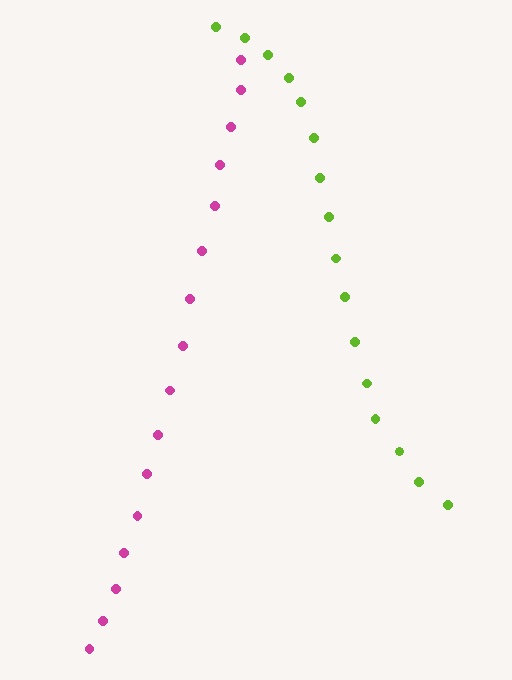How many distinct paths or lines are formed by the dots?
There are 2 distinct paths.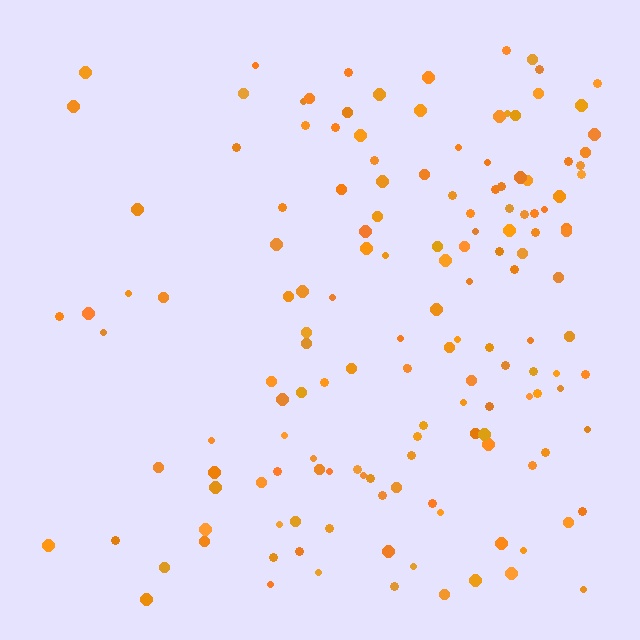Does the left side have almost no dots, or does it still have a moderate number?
Still a moderate number, just noticeably fewer than the right.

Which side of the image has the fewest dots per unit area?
The left.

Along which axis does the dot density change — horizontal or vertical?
Horizontal.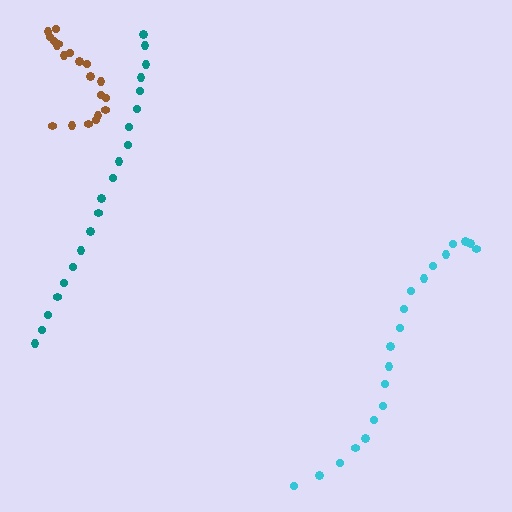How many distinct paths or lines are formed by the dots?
There are 3 distinct paths.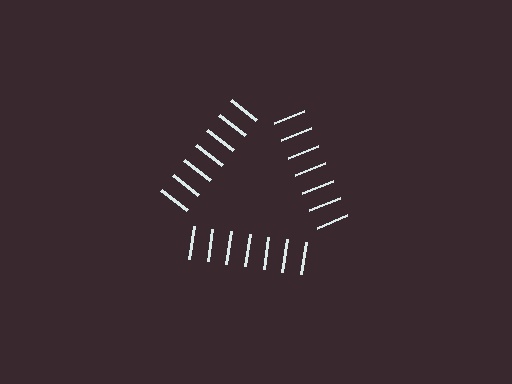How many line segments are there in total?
21 — 7 along each of the 3 edges.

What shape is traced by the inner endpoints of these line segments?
An illusory triangle — the line segments terminate on its edges but no continuous stroke is drawn.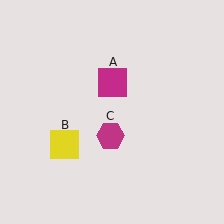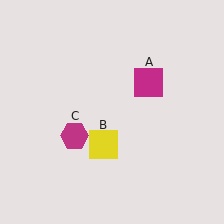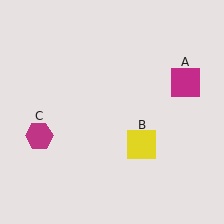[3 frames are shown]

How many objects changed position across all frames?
3 objects changed position: magenta square (object A), yellow square (object B), magenta hexagon (object C).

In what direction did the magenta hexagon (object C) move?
The magenta hexagon (object C) moved left.